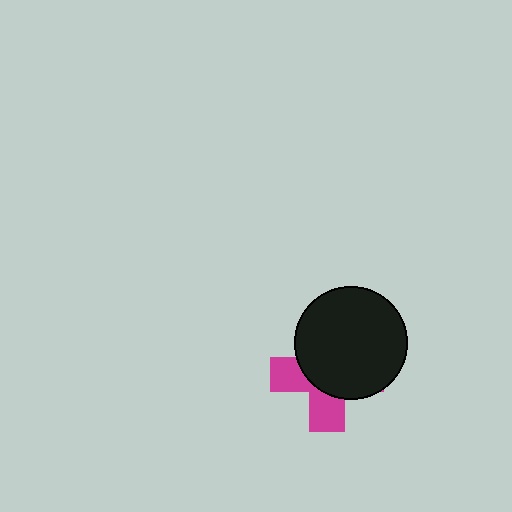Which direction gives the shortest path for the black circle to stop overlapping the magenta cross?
Moving toward the upper-right gives the shortest separation.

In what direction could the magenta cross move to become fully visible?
The magenta cross could move toward the lower-left. That would shift it out from behind the black circle entirely.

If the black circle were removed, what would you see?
You would see the complete magenta cross.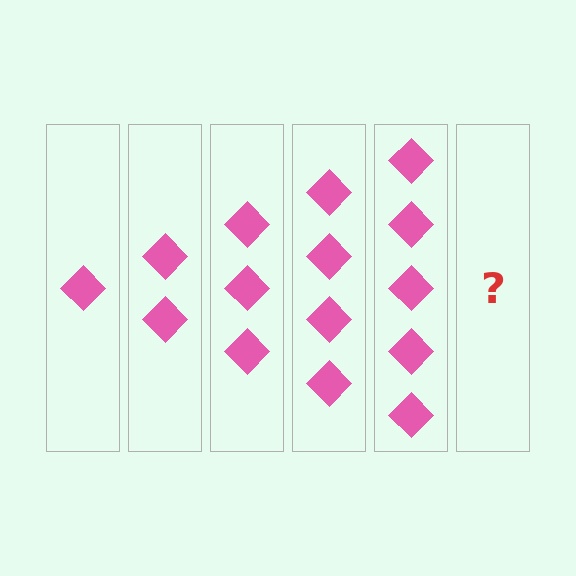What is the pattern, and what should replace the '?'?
The pattern is that each step adds one more diamond. The '?' should be 6 diamonds.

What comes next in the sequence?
The next element should be 6 diamonds.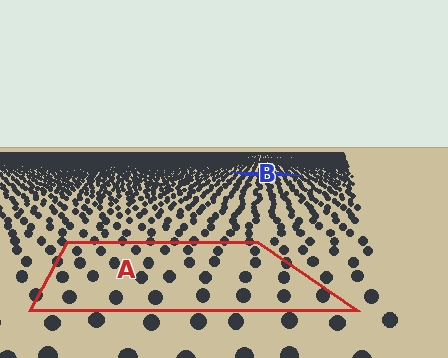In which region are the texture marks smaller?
The texture marks are smaller in region B, because it is farther away.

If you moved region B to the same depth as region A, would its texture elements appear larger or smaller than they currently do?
They would appear larger. At a closer depth, the same texture elements are projected at a bigger on-screen size.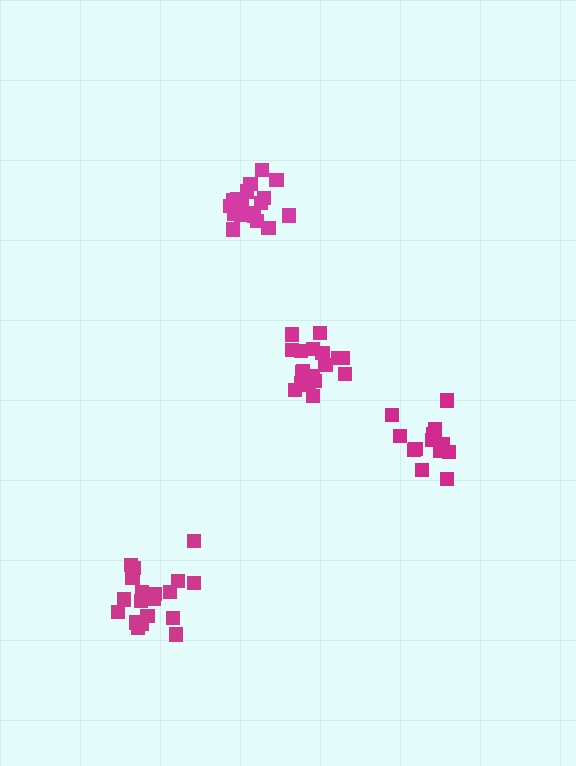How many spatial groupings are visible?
There are 4 spatial groupings.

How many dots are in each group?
Group 1: 20 dots, Group 2: 14 dots, Group 3: 19 dots, Group 4: 19 dots (72 total).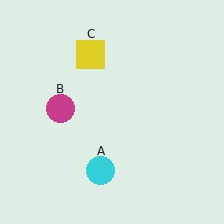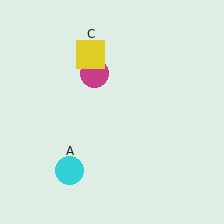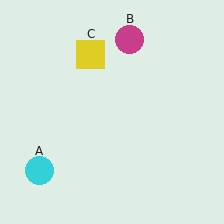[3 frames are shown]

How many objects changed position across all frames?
2 objects changed position: cyan circle (object A), magenta circle (object B).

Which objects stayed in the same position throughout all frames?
Yellow square (object C) remained stationary.